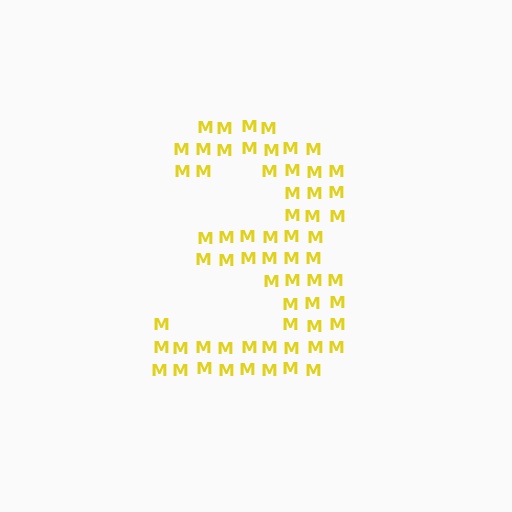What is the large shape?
The large shape is the digit 3.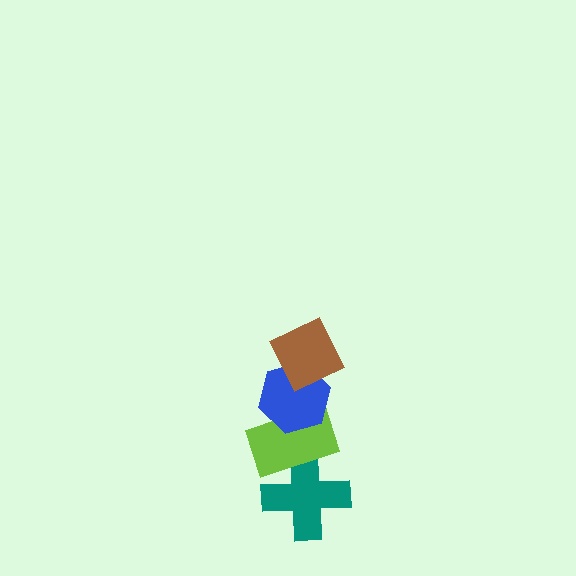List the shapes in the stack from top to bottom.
From top to bottom: the brown diamond, the blue hexagon, the lime rectangle, the teal cross.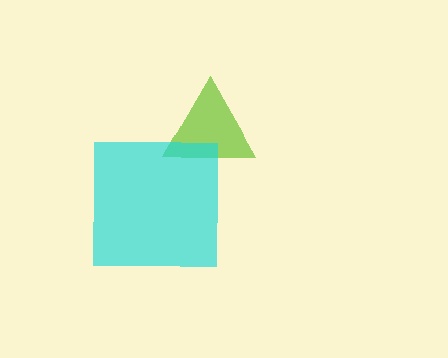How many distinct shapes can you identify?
There are 2 distinct shapes: a lime triangle, a cyan square.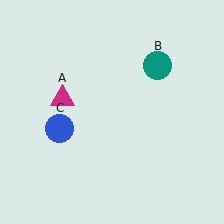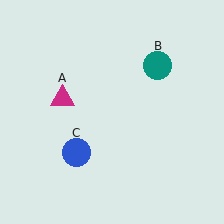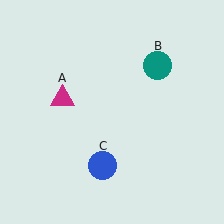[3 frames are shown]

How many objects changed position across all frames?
1 object changed position: blue circle (object C).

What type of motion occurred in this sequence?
The blue circle (object C) rotated counterclockwise around the center of the scene.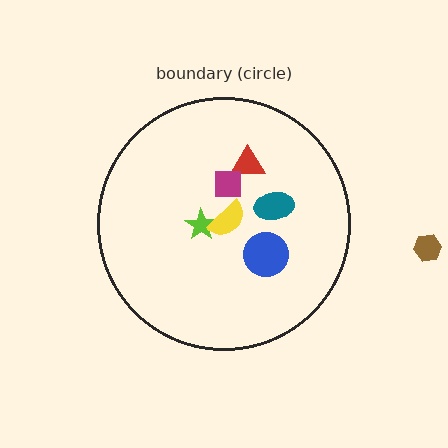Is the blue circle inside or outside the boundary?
Inside.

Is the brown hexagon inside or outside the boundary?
Outside.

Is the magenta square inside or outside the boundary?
Inside.